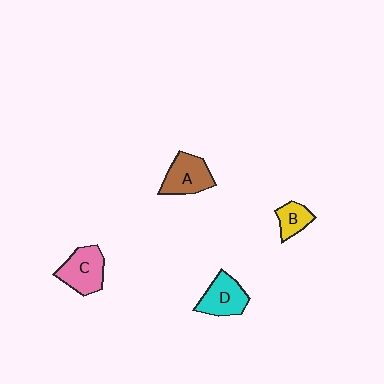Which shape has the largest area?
Shape C (pink).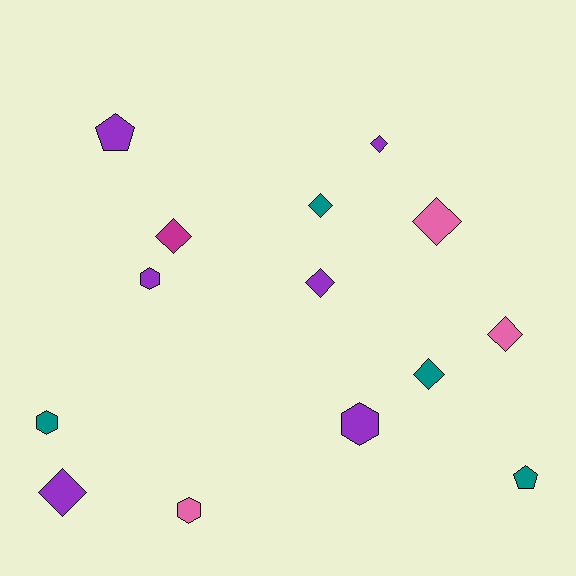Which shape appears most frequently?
Diamond, with 8 objects.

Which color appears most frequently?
Purple, with 6 objects.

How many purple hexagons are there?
There are 2 purple hexagons.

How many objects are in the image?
There are 14 objects.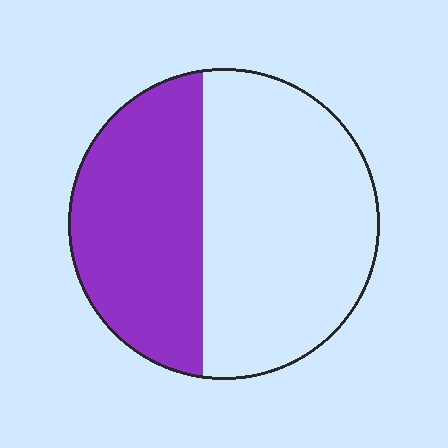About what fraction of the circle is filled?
About two fifths (2/5).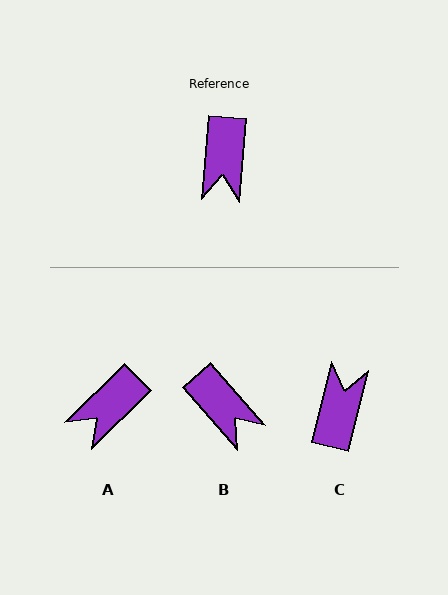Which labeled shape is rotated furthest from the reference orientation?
C, about 170 degrees away.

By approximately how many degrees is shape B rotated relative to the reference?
Approximately 46 degrees counter-clockwise.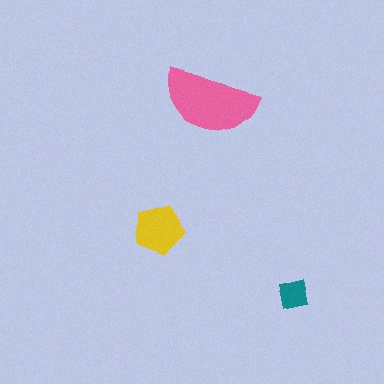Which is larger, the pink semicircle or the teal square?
The pink semicircle.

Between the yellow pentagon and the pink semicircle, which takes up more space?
The pink semicircle.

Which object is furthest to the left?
The yellow pentagon is leftmost.